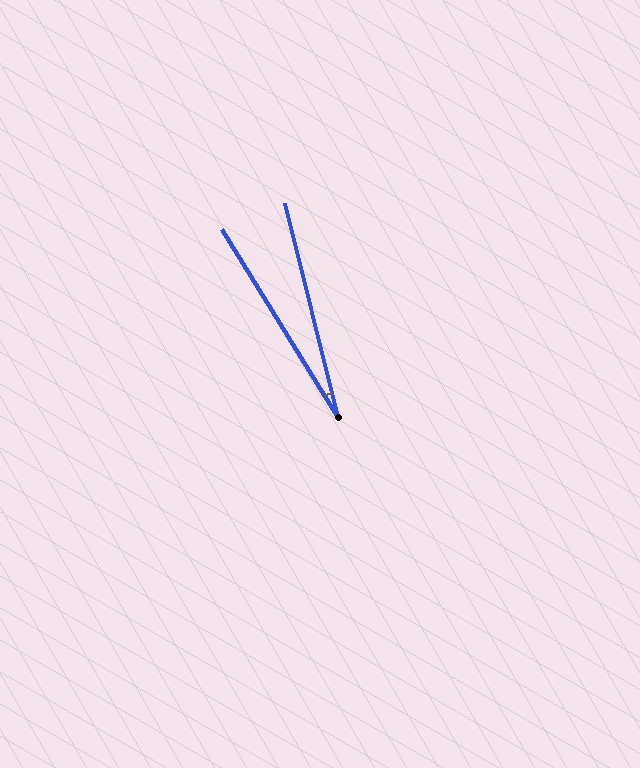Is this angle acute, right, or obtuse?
It is acute.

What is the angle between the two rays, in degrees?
Approximately 18 degrees.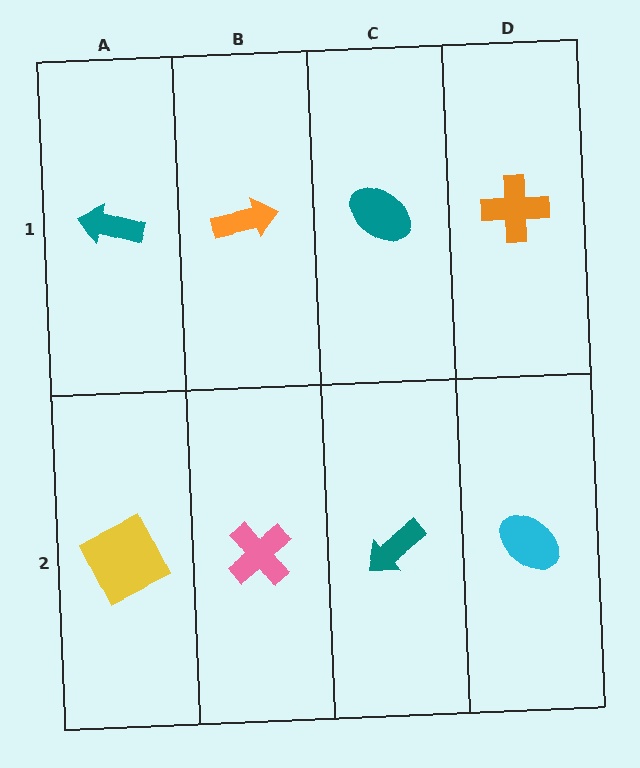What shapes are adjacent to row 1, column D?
A cyan ellipse (row 2, column D), a teal ellipse (row 1, column C).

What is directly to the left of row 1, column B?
A teal arrow.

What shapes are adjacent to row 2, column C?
A teal ellipse (row 1, column C), a pink cross (row 2, column B), a cyan ellipse (row 2, column D).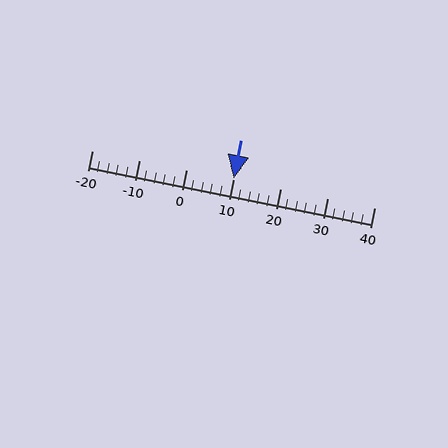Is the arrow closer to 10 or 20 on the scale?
The arrow is closer to 10.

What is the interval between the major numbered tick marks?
The major tick marks are spaced 10 units apart.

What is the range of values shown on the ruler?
The ruler shows values from -20 to 40.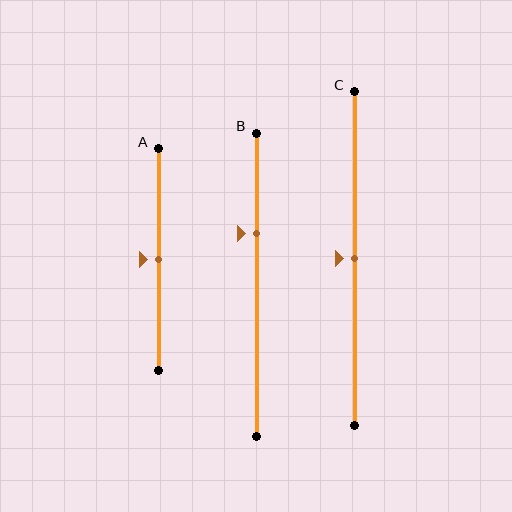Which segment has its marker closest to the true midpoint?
Segment A has its marker closest to the true midpoint.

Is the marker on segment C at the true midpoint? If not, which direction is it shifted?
Yes, the marker on segment C is at the true midpoint.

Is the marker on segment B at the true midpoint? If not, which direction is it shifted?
No, the marker on segment B is shifted upward by about 17% of the segment length.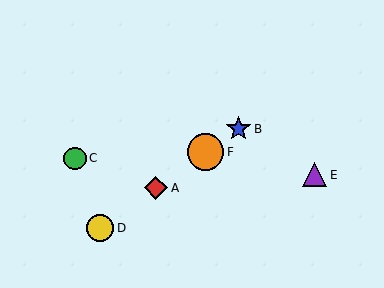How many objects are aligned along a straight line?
4 objects (A, B, D, F) are aligned along a straight line.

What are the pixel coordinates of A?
Object A is at (156, 188).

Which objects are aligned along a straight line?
Objects A, B, D, F are aligned along a straight line.